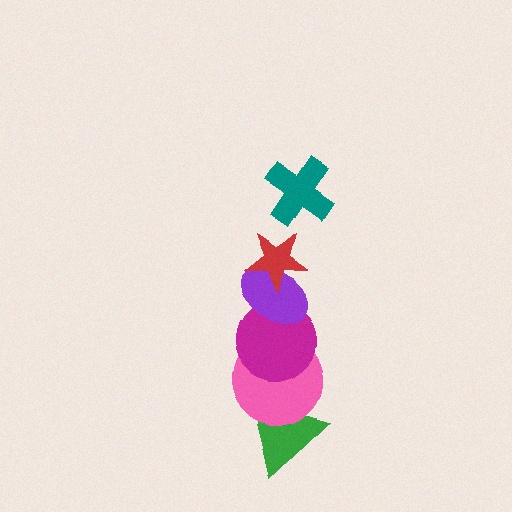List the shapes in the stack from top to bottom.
From top to bottom: the teal cross, the red star, the purple ellipse, the magenta circle, the pink circle, the green triangle.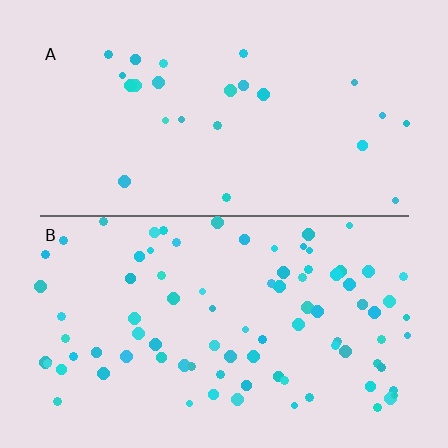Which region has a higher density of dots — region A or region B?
B (the bottom).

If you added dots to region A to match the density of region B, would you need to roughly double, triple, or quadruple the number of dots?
Approximately triple.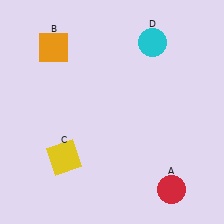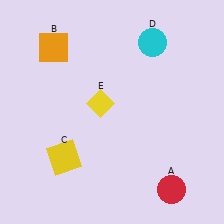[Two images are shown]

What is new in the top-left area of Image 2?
A yellow diamond (E) was added in the top-left area of Image 2.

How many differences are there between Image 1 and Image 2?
There is 1 difference between the two images.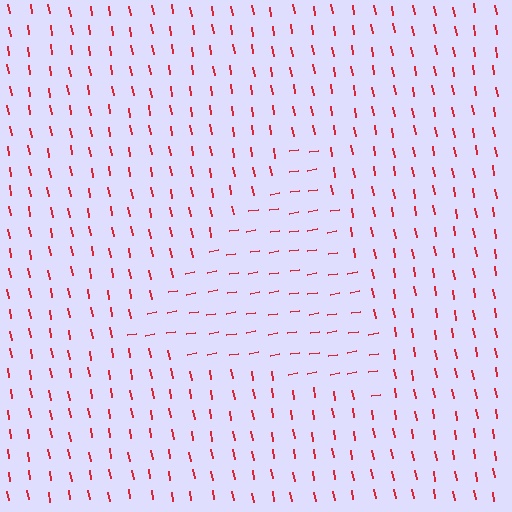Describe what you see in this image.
The image is filled with small red line segments. A triangle region in the image has lines oriented differently from the surrounding lines, creating a visible texture boundary.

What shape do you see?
I see a triangle.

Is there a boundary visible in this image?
Yes, there is a texture boundary formed by a change in line orientation.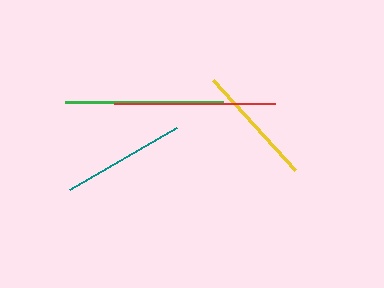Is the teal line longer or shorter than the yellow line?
The teal line is longer than the yellow line.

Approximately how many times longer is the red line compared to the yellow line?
The red line is approximately 1.3 times the length of the yellow line.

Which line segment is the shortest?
The yellow line is the shortest at approximately 122 pixels.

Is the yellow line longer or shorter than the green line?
The green line is longer than the yellow line.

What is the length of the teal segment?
The teal segment is approximately 123 pixels long.